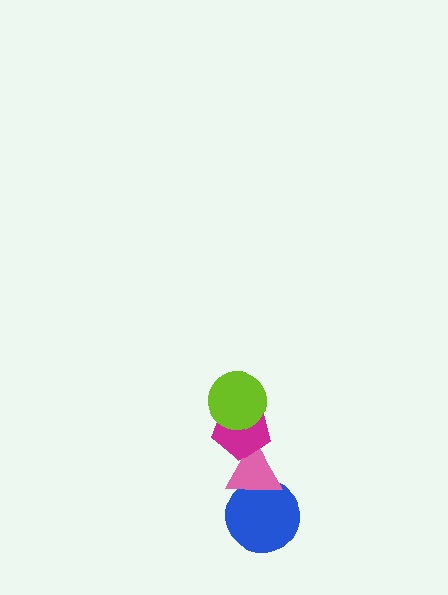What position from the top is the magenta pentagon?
The magenta pentagon is 2nd from the top.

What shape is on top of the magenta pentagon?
The lime circle is on top of the magenta pentagon.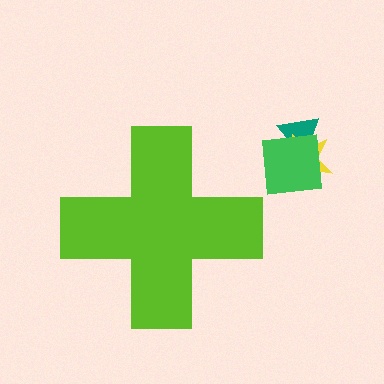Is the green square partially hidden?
No, the green square is fully visible.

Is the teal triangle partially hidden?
No, the teal triangle is fully visible.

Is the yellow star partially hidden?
No, the yellow star is fully visible.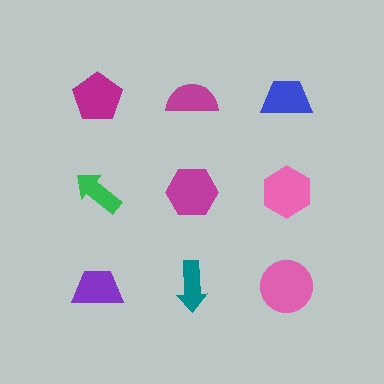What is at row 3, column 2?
A teal arrow.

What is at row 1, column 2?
A magenta semicircle.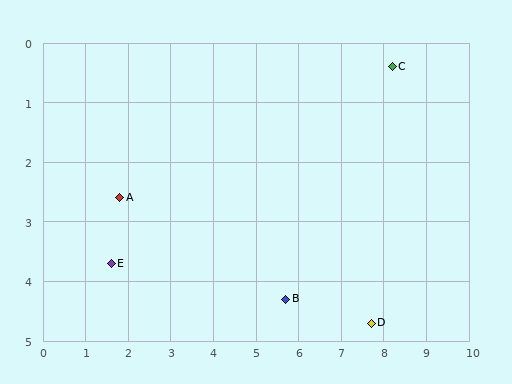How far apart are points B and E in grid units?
Points B and E are about 4.1 grid units apart.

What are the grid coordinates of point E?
Point E is at approximately (1.6, 3.7).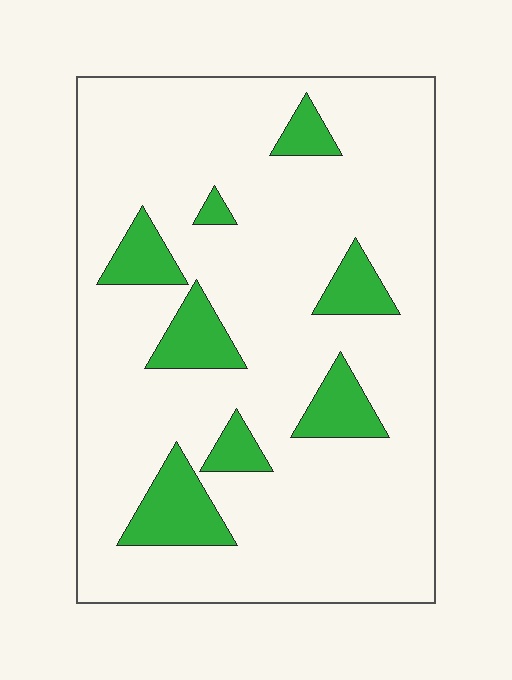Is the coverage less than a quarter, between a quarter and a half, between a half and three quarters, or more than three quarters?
Less than a quarter.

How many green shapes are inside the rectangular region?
8.